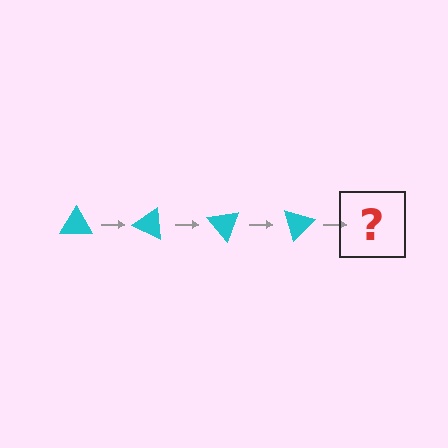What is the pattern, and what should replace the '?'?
The pattern is that the triangle rotates 25 degrees each step. The '?' should be a cyan triangle rotated 100 degrees.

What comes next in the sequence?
The next element should be a cyan triangle rotated 100 degrees.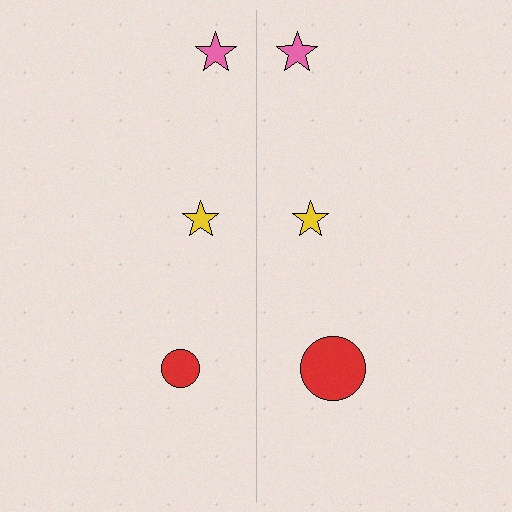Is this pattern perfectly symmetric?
No, the pattern is not perfectly symmetric. The red circle on the right side has a different size than its mirror counterpart.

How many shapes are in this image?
There are 6 shapes in this image.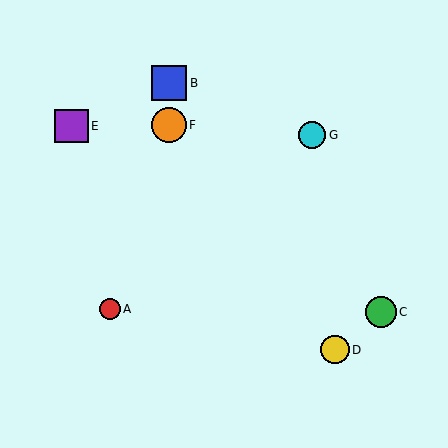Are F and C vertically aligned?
No, F is at x≈169 and C is at x≈381.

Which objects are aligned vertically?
Objects B, F are aligned vertically.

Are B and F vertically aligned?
Yes, both are at x≈169.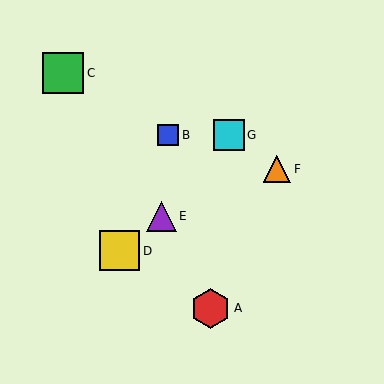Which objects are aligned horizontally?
Objects B, G are aligned horizontally.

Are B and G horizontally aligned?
Yes, both are at y≈135.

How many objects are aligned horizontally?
2 objects (B, G) are aligned horizontally.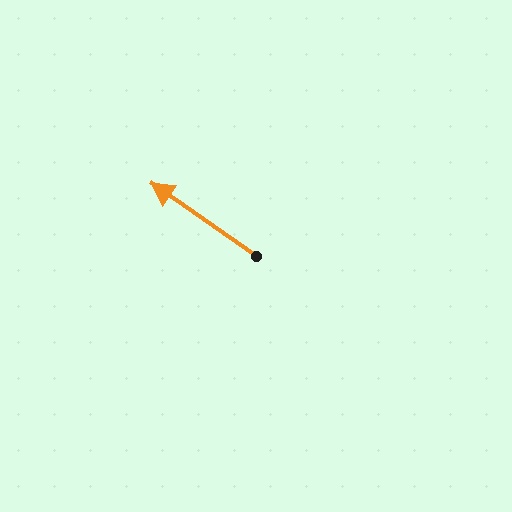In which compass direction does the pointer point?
Northwest.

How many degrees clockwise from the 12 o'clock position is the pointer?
Approximately 305 degrees.